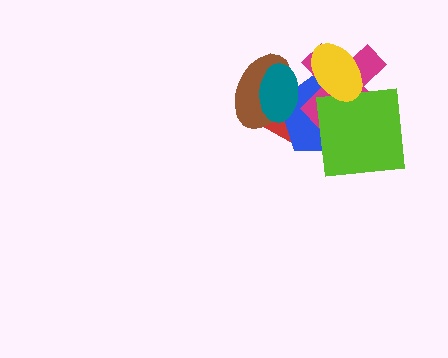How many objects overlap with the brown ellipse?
3 objects overlap with the brown ellipse.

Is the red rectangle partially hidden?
Yes, it is partially covered by another shape.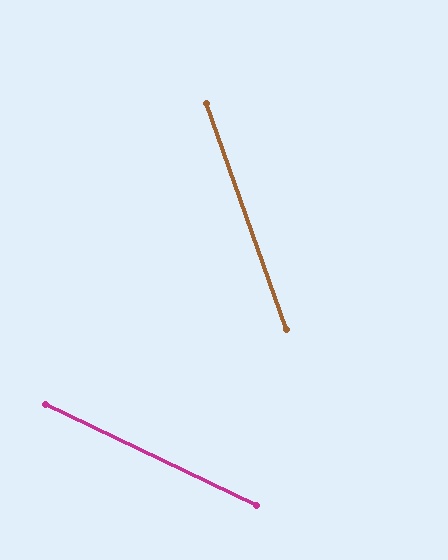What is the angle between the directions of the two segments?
Approximately 45 degrees.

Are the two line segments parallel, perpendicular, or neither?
Neither parallel nor perpendicular — they differ by about 45°.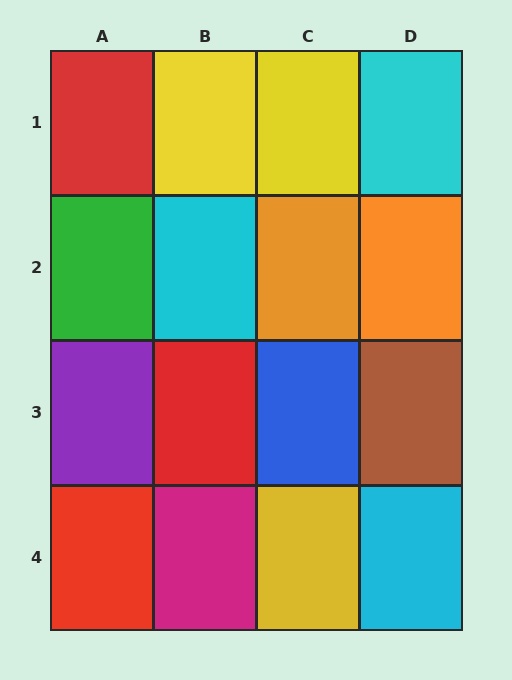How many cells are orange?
2 cells are orange.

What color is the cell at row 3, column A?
Purple.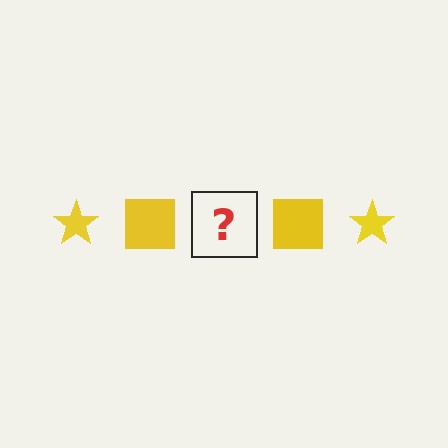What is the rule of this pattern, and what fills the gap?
The rule is that the pattern cycles through star, square shapes in yellow. The gap should be filled with a yellow star.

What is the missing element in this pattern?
The missing element is a yellow star.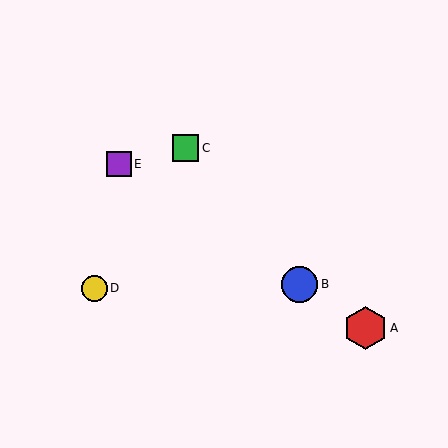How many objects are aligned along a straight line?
3 objects (A, B, E) are aligned along a straight line.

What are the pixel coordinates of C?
Object C is at (186, 148).